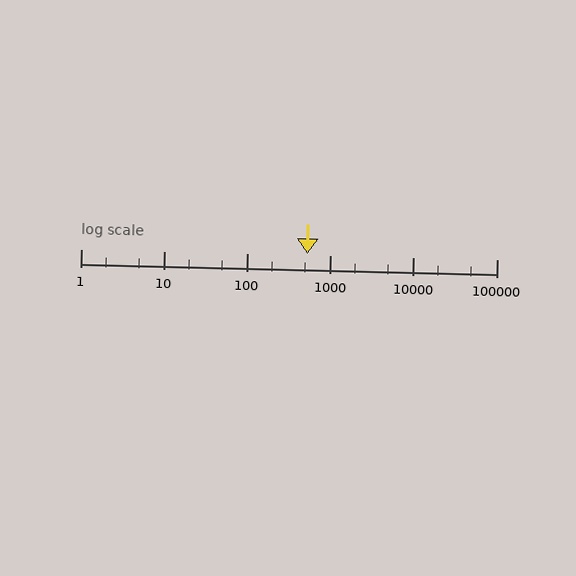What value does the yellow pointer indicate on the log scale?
The pointer indicates approximately 530.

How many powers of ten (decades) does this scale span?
The scale spans 5 decades, from 1 to 100000.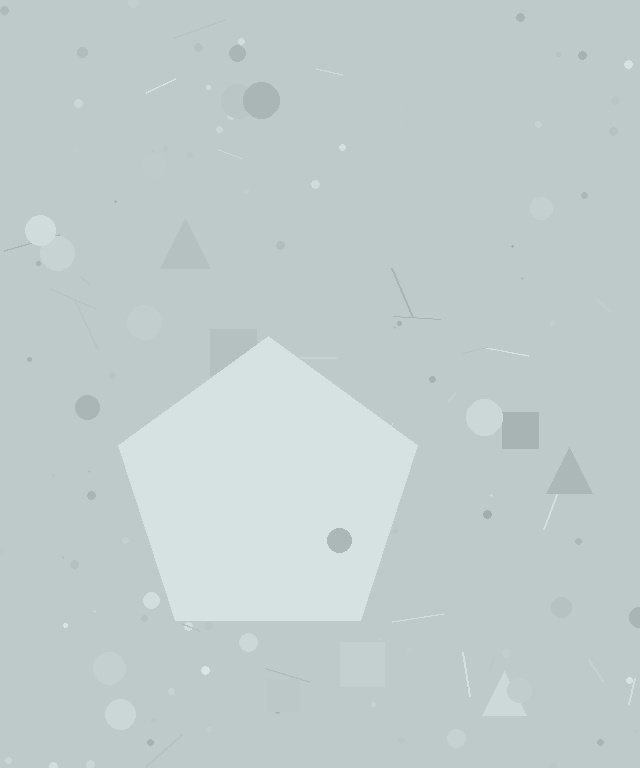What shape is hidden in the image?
A pentagon is hidden in the image.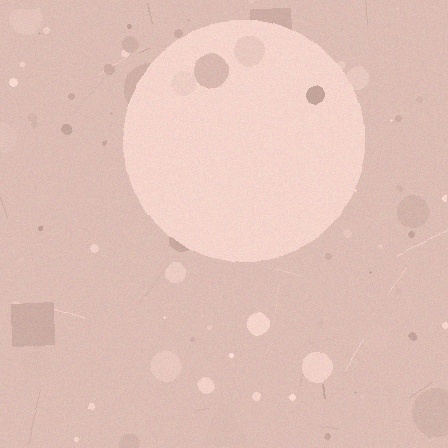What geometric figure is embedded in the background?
A circle is embedded in the background.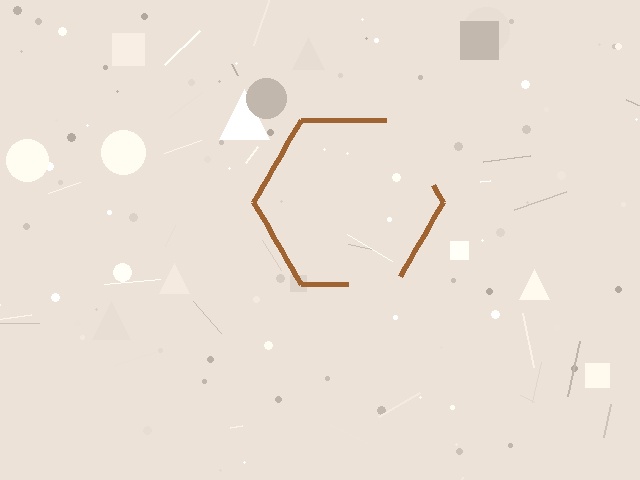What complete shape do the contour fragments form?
The contour fragments form a hexagon.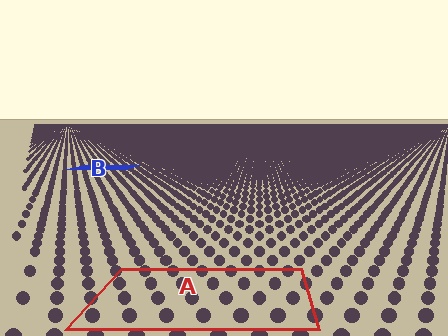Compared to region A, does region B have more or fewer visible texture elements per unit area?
Region B has more texture elements per unit area — they are packed more densely because it is farther away.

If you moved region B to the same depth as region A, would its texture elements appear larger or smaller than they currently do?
They would appear larger. At a closer depth, the same texture elements are projected at a bigger on-screen size.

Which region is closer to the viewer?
Region A is closer. The texture elements there are larger and more spread out.